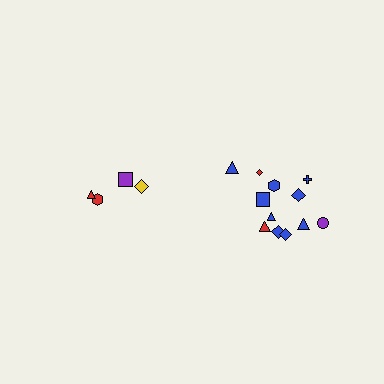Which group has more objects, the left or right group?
The right group.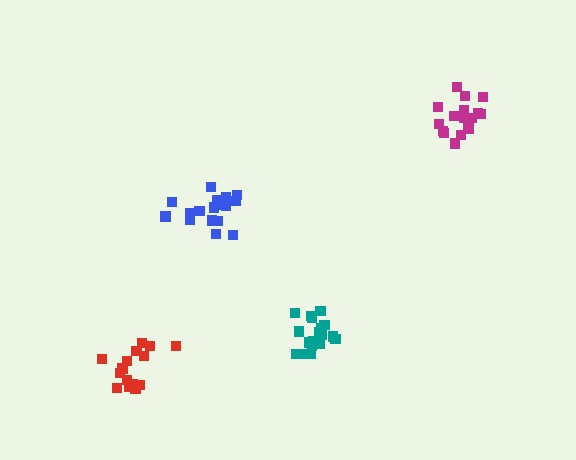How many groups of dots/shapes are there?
There are 4 groups.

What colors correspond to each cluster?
The clusters are colored: blue, teal, magenta, red.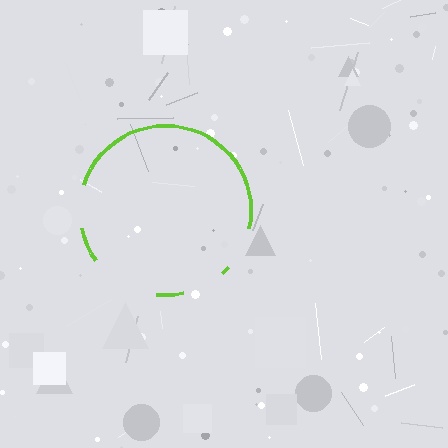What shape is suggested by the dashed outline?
The dashed outline suggests a circle.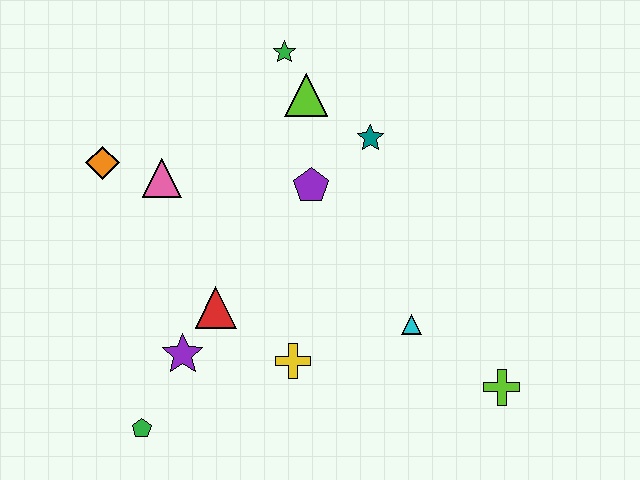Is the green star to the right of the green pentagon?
Yes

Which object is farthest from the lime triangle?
The green pentagon is farthest from the lime triangle.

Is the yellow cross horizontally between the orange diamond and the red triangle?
No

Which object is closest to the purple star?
The red triangle is closest to the purple star.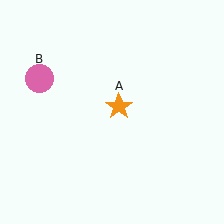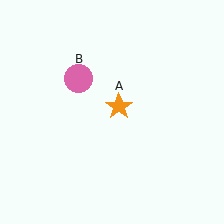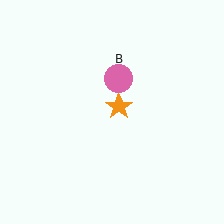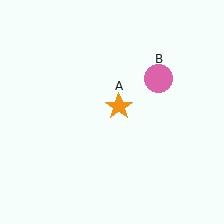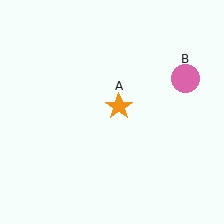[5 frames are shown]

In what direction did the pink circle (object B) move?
The pink circle (object B) moved right.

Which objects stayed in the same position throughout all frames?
Orange star (object A) remained stationary.